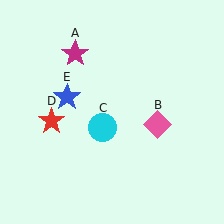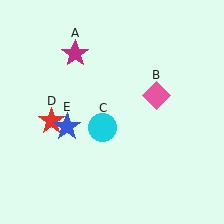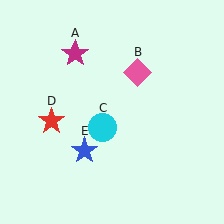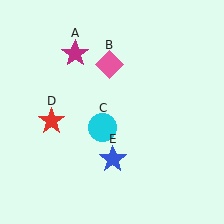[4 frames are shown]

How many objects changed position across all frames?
2 objects changed position: pink diamond (object B), blue star (object E).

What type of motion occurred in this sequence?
The pink diamond (object B), blue star (object E) rotated counterclockwise around the center of the scene.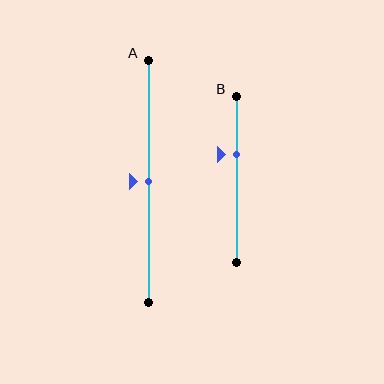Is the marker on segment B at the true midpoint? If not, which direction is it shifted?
No, the marker on segment B is shifted upward by about 15% of the segment length.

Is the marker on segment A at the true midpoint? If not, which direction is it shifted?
Yes, the marker on segment A is at the true midpoint.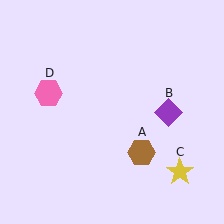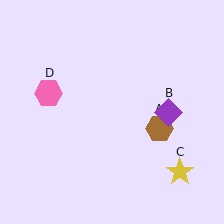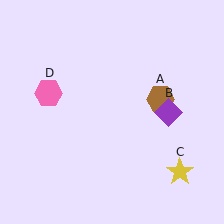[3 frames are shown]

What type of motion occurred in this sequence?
The brown hexagon (object A) rotated counterclockwise around the center of the scene.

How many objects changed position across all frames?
1 object changed position: brown hexagon (object A).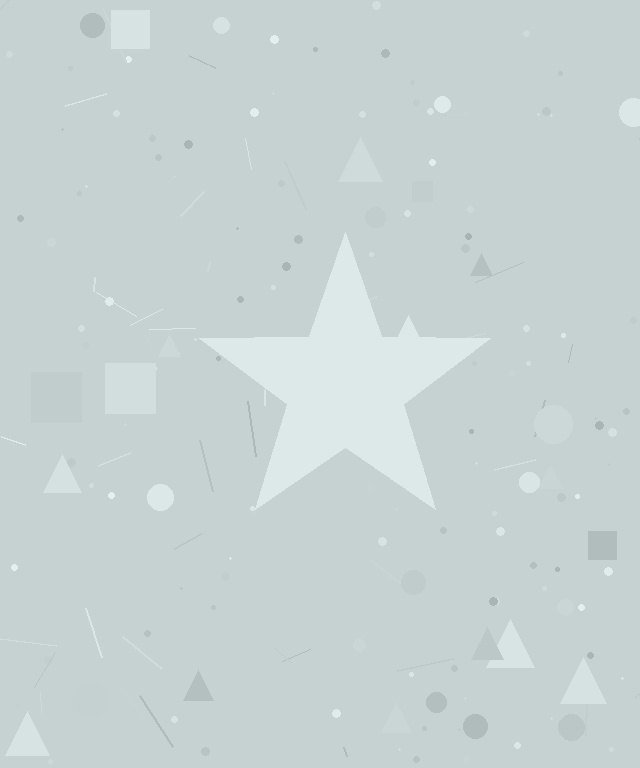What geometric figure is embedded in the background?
A star is embedded in the background.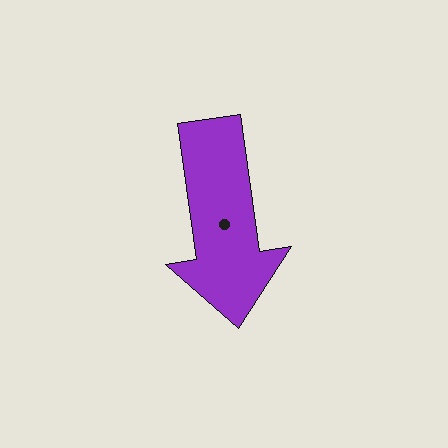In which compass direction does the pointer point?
South.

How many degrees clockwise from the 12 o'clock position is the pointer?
Approximately 172 degrees.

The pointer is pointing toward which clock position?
Roughly 6 o'clock.